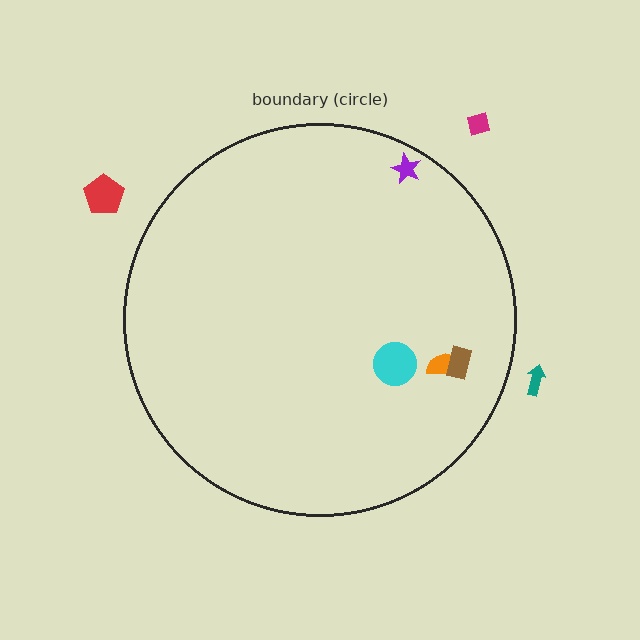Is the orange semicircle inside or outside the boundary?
Inside.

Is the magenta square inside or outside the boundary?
Outside.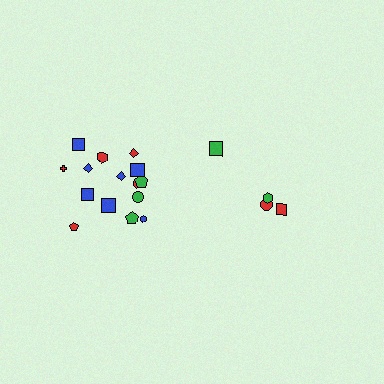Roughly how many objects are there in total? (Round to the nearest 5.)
Roughly 20 objects in total.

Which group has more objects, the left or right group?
The left group.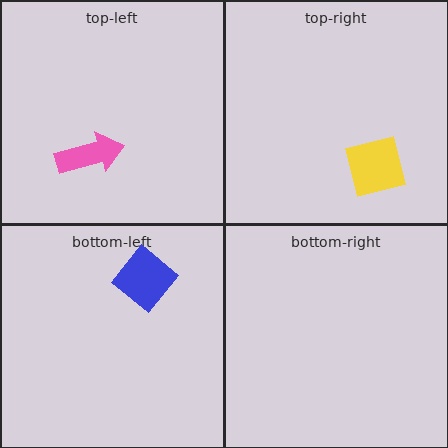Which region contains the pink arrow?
The top-left region.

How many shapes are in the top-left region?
1.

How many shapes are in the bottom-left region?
1.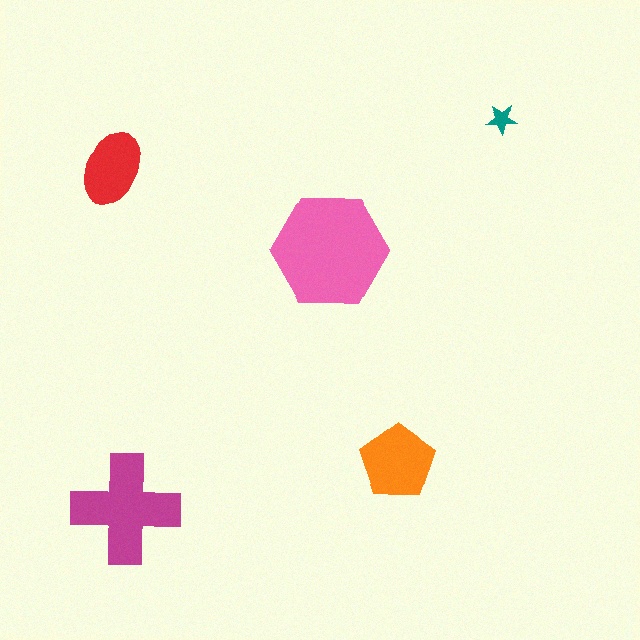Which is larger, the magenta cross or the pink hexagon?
The pink hexagon.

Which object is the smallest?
The teal star.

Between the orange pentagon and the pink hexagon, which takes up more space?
The pink hexagon.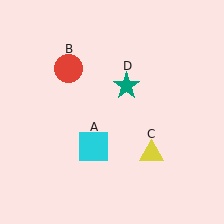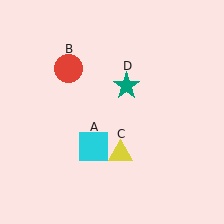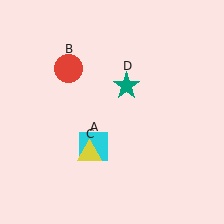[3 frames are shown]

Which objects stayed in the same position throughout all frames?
Cyan square (object A) and red circle (object B) and teal star (object D) remained stationary.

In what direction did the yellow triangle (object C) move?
The yellow triangle (object C) moved left.